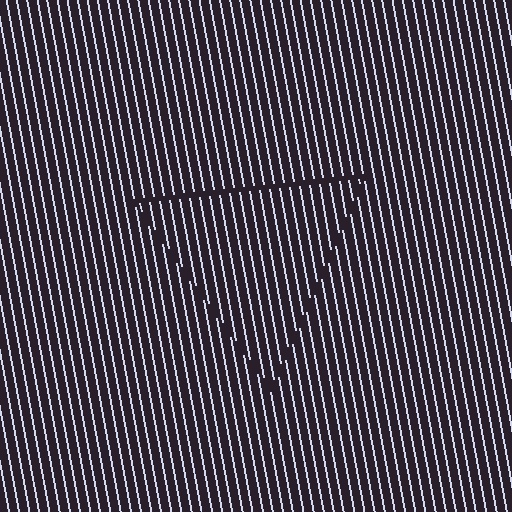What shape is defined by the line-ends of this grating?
An illusory triangle. The interior of the shape contains the same grating, shifted by half a period — the contour is defined by the phase discontinuity where line-ends from the inner and outer gratings abut.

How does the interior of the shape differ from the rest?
The interior of the shape contains the same grating, shifted by half a period — the contour is defined by the phase discontinuity where line-ends from the inner and outer gratings abut.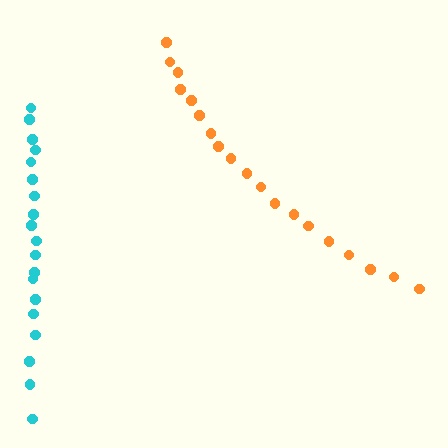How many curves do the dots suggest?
There are 2 distinct paths.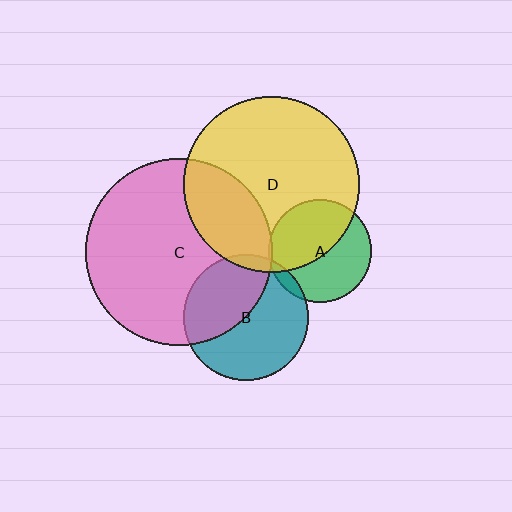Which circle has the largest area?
Circle C (pink).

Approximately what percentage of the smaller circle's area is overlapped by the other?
Approximately 5%.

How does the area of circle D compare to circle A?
Approximately 2.9 times.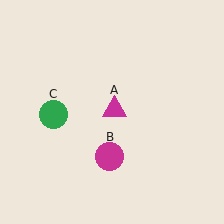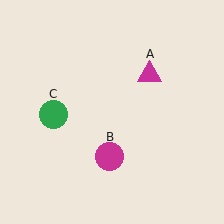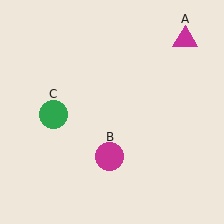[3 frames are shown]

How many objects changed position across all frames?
1 object changed position: magenta triangle (object A).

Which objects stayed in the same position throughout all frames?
Magenta circle (object B) and green circle (object C) remained stationary.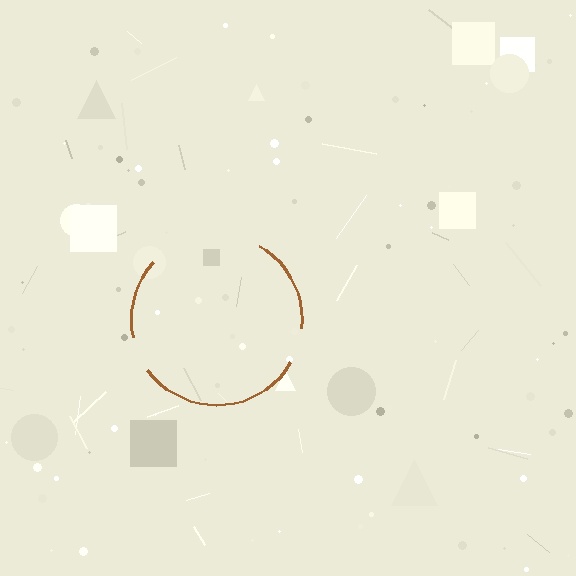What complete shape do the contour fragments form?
The contour fragments form a circle.